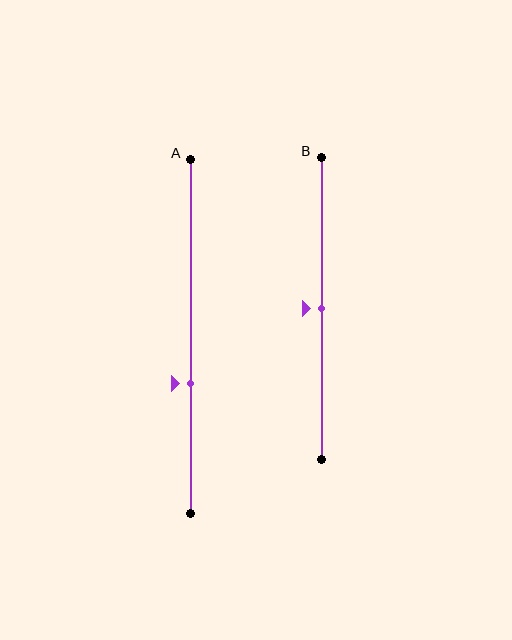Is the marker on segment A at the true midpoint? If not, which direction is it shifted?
No, the marker on segment A is shifted downward by about 13% of the segment length.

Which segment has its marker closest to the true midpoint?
Segment B has its marker closest to the true midpoint.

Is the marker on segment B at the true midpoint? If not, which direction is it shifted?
Yes, the marker on segment B is at the true midpoint.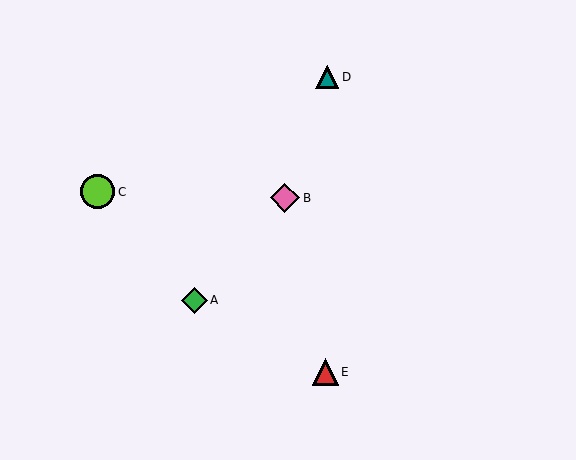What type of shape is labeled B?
Shape B is a pink diamond.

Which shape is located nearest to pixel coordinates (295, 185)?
The pink diamond (labeled B) at (285, 198) is nearest to that location.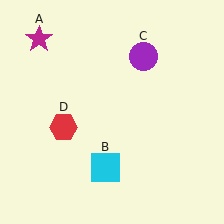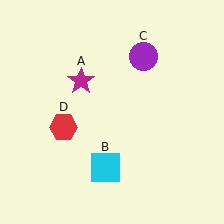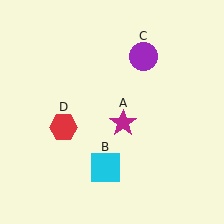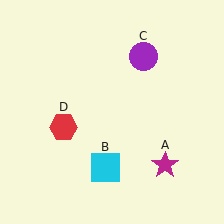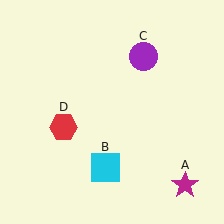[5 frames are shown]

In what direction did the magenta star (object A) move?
The magenta star (object A) moved down and to the right.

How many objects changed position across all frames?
1 object changed position: magenta star (object A).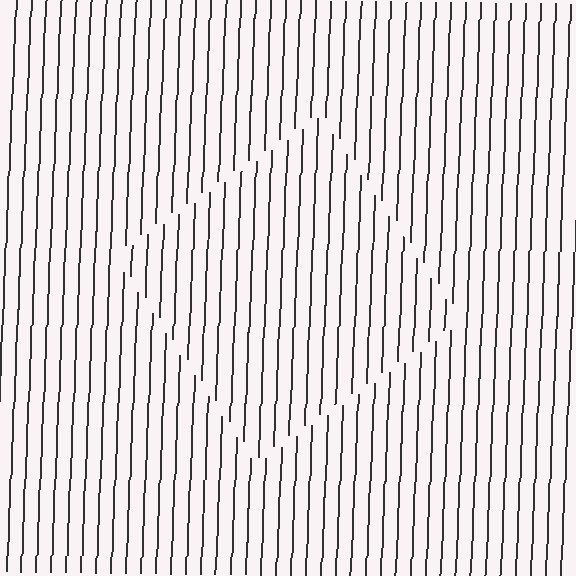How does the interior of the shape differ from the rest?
The interior of the shape contains the same grating, shifted by half a period — the contour is defined by the phase discontinuity where line-ends from the inner and outer gratings abut.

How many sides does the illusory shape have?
4 sides — the line-ends trace a square.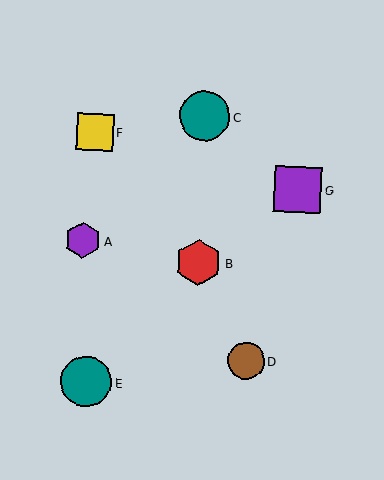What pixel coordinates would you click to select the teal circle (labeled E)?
Click at (86, 381) to select the teal circle E.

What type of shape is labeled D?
Shape D is a brown circle.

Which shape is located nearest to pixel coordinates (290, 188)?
The purple square (labeled G) at (298, 190) is nearest to that location.